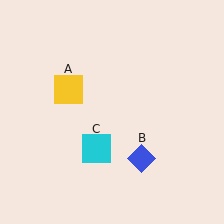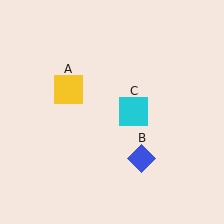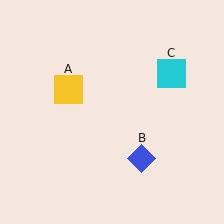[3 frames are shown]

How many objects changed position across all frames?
1 object changed position: cyan square (object C).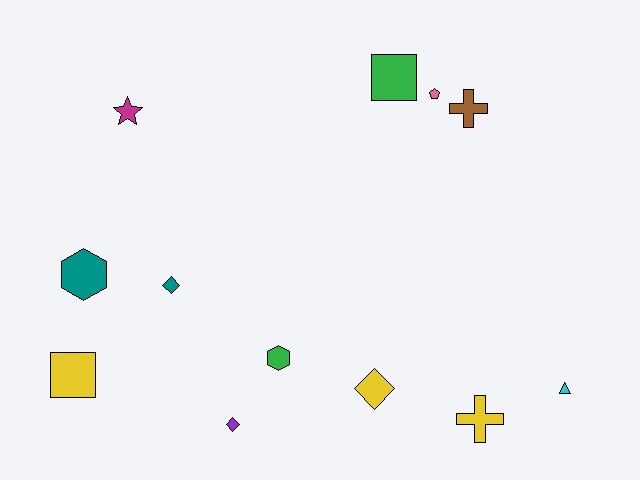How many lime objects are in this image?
There are no lime objects.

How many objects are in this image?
There are 12 objects.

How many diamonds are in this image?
There are 3 diamonds.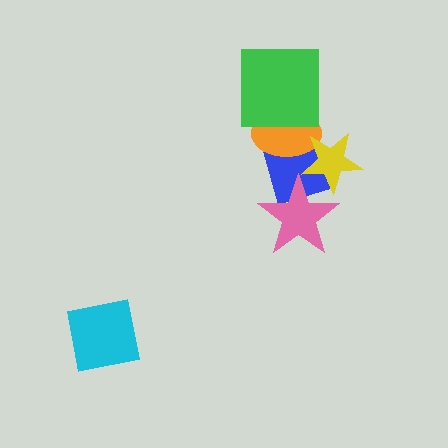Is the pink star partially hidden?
Yes, it is partially covered by another shape.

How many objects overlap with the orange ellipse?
3 objects overlap with the orange ellipse.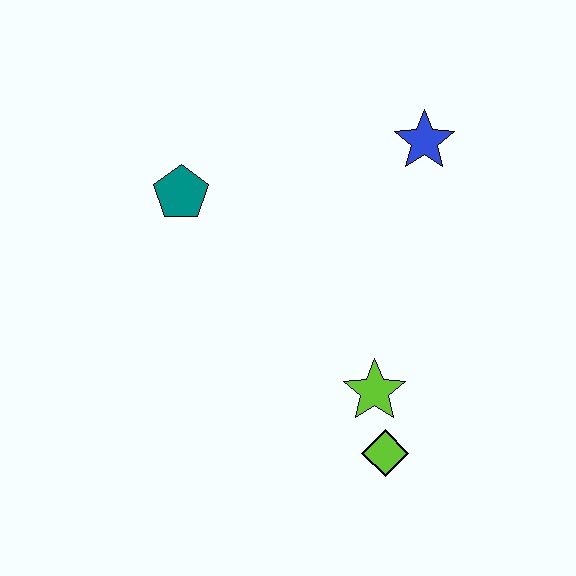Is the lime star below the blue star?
Yes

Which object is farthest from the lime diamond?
The teal pentagon is farthest from the lime diamond.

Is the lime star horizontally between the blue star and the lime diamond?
No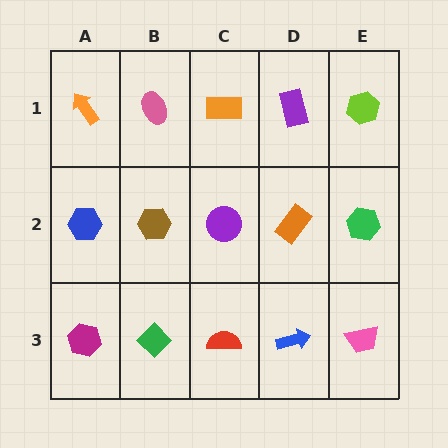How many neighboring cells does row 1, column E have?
2.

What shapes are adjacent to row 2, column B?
A pink ellipse (row 1, column B), a green diamond (row 3, column B), a blue hexagon (row 2, column A), a purple circle (row 2, column C).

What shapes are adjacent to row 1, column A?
A blue hexagon (row 2, column A), a pink ellipse (row 1, column B).